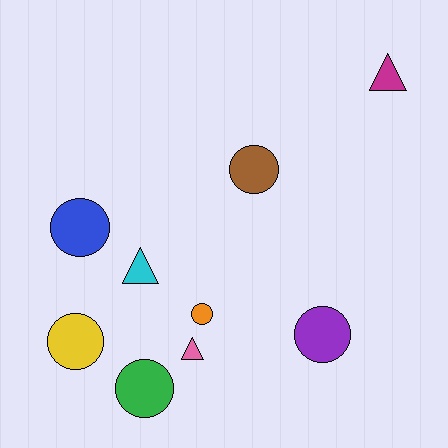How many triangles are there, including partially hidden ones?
There are 3 triangles.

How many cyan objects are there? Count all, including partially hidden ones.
There is 1 cyan object.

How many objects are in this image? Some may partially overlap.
There are 9 objects.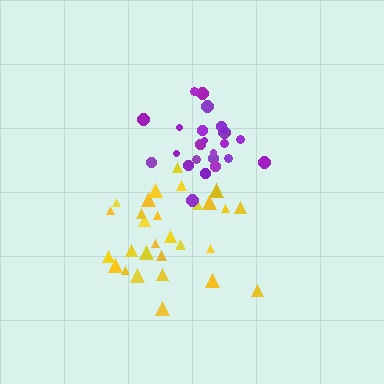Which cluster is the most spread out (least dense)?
Yellow.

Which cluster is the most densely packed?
Purple.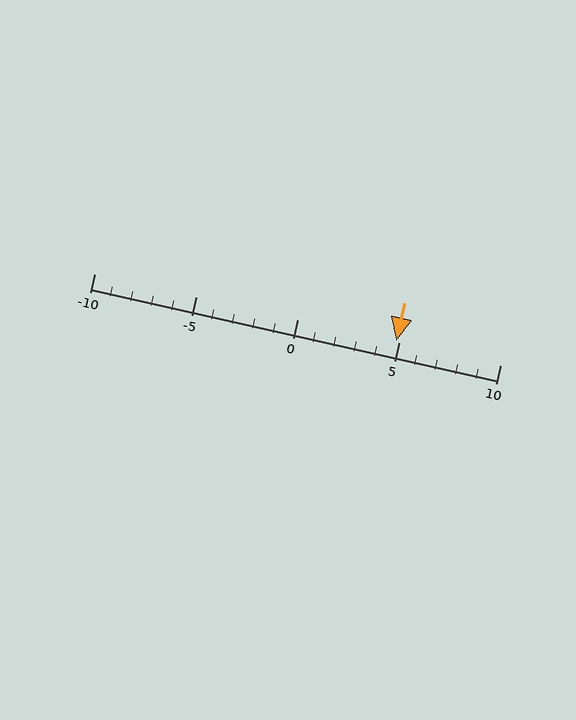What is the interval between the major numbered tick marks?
The major tick marks are spaced 5 units apart.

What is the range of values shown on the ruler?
The ruler shows values from -10 to 10.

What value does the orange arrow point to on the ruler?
The orange arrow points to approximately 5.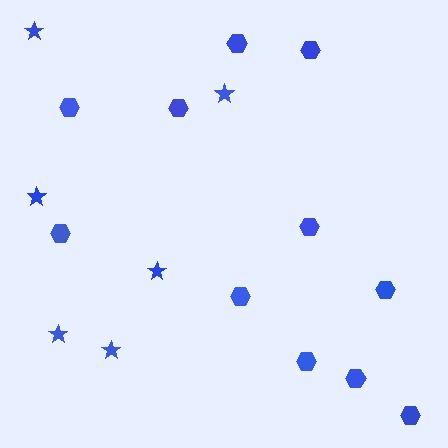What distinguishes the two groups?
There are 2 groups: one group of hexagons (11) and one group of stars (6).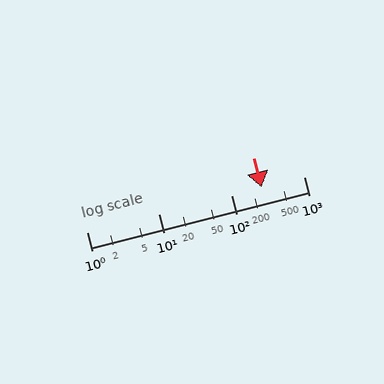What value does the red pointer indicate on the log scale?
The pointer indicates approximately 260.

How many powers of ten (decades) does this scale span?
The scale spans 3 decades, from 1 to 1000.